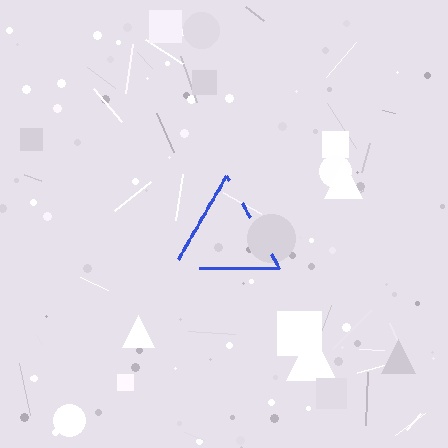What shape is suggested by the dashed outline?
The dashed outline suggests a triangle.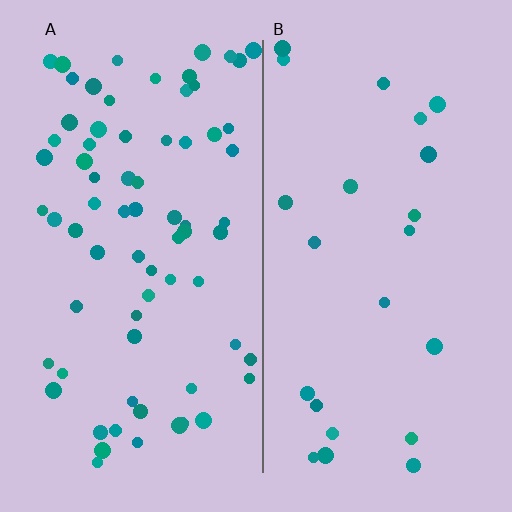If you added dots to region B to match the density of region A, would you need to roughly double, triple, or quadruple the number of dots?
Approximately triple.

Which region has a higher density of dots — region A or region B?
A (the left).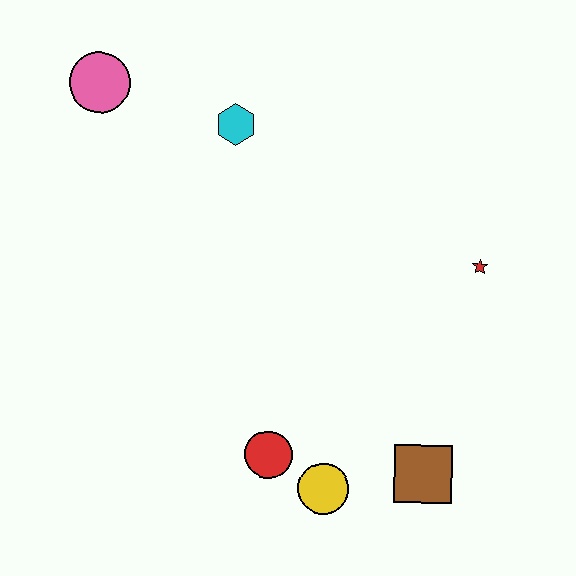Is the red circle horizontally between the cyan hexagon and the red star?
Yes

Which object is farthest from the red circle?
The pink circle is farthest from the red circle.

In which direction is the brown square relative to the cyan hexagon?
The brown square is below the cyan hexagon.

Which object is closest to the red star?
The brown square is closest to the red star.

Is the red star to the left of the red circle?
No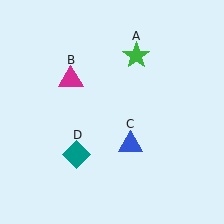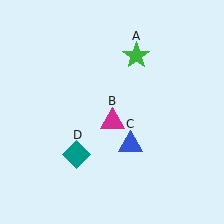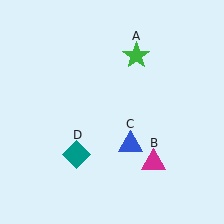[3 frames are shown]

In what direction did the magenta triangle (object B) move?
The magenta triangle (object B) moved down and to the right.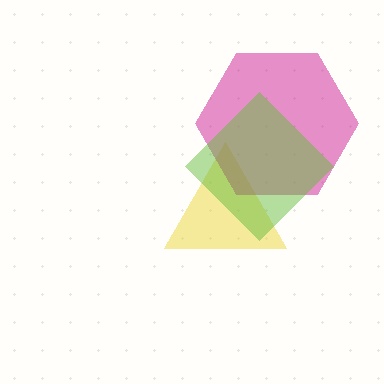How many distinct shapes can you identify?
There are 3 distinct shapes: a yellow triangle, a magenta hexagon, a lime diamond.